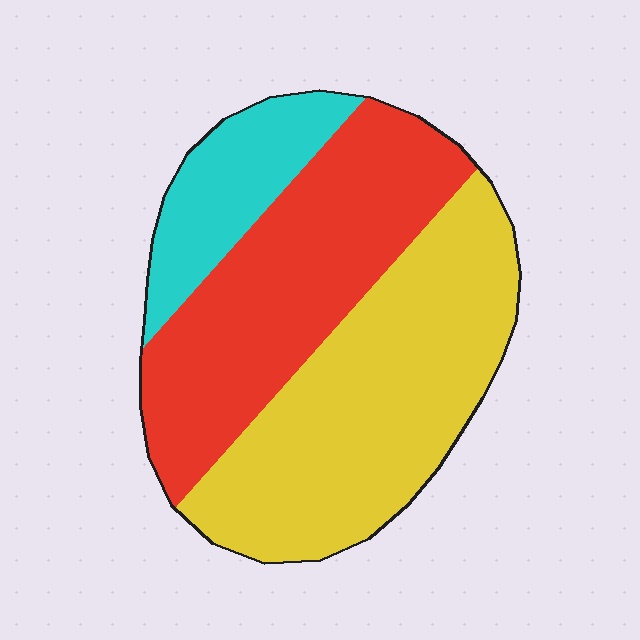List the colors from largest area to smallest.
From largest to smallest: yellow, red, cyan.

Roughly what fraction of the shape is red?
Red covers roughly 40% of the shape.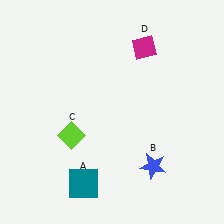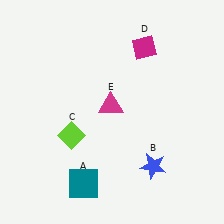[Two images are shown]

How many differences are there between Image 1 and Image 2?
There is 1 difference between the two images.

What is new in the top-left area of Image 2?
A magenta triangle (E) was added in the top-left area of Image 2.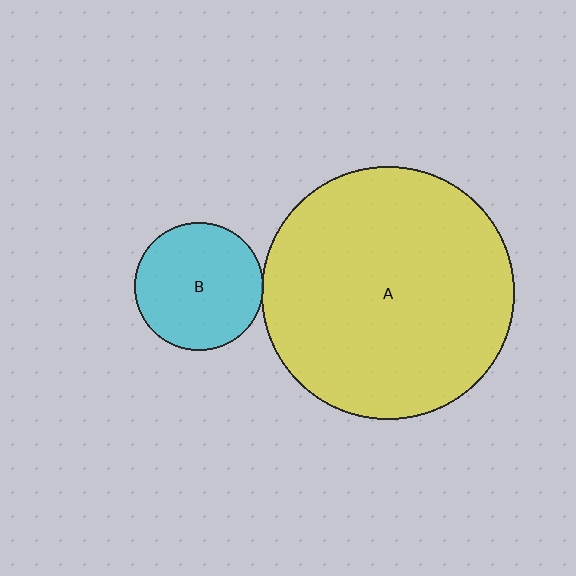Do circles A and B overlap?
Yes.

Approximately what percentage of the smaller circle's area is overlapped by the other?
Approximately 5%.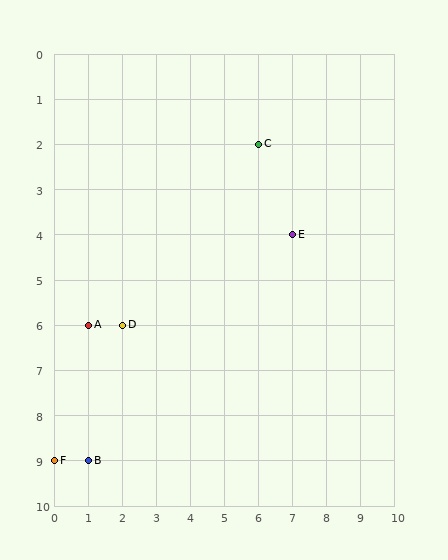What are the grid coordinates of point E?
Point E is at grid coordinates (7, 4).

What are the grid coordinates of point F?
Point F is at grid coordinates (0, 9).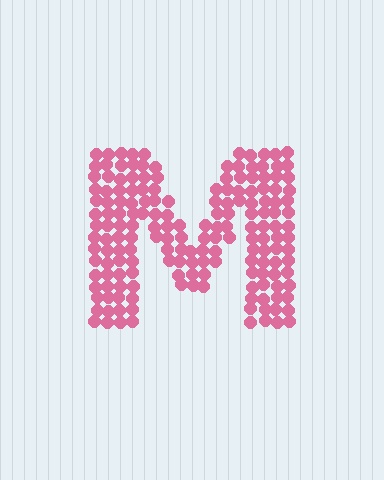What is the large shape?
The large shape is the letter M.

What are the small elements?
The small elements are circles.